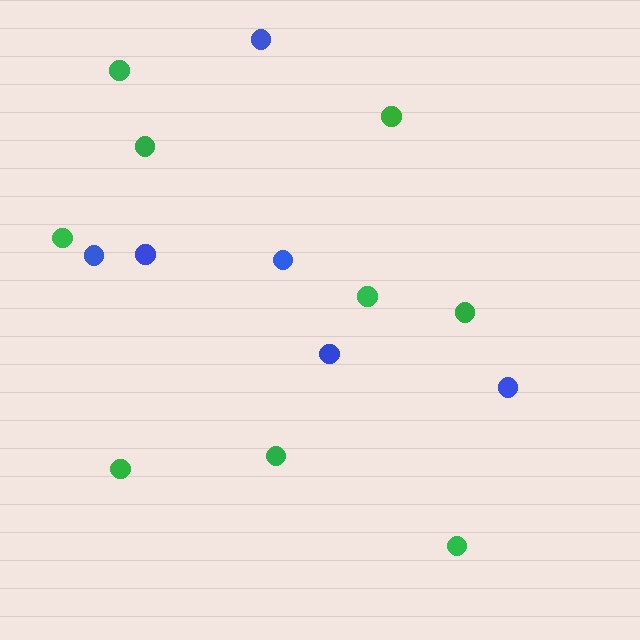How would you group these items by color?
There are 2 groups: one group of blue circles (6) and one group of green circles (9).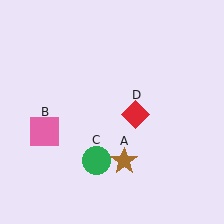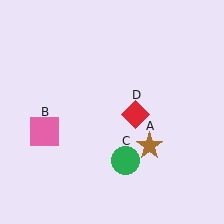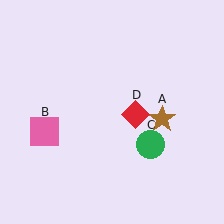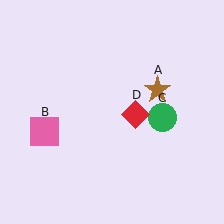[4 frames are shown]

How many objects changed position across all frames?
2 objects changed position: brown star (object A), green circle (object C).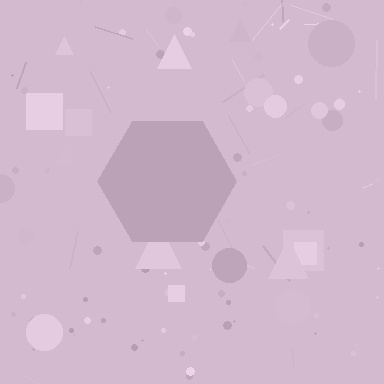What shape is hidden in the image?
A hexagon is hidden in the image.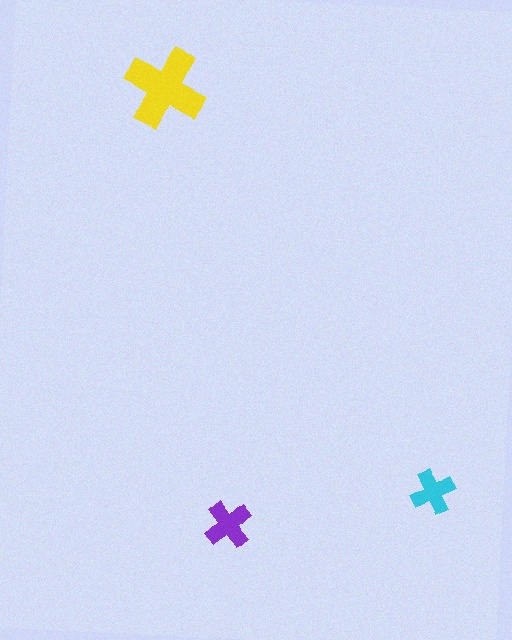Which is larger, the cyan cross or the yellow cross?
The yellow one.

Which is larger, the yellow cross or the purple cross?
The yellow one.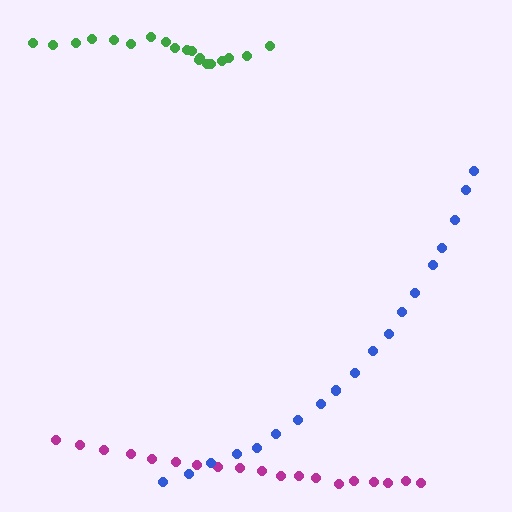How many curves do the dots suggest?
There are 3 distinct paths.